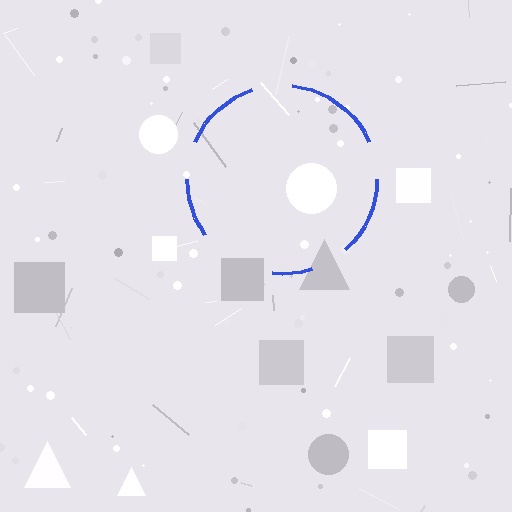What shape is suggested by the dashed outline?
The dashed outline suggests a circle.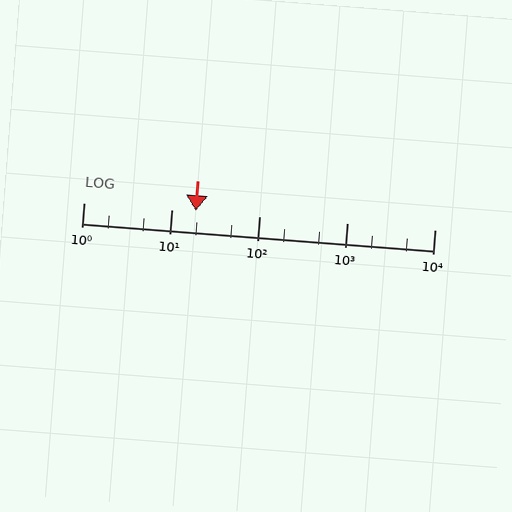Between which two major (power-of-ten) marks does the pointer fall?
The pointer is between 10 and 100.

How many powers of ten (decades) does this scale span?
The scale spans 4 decades, from 1 to 10000.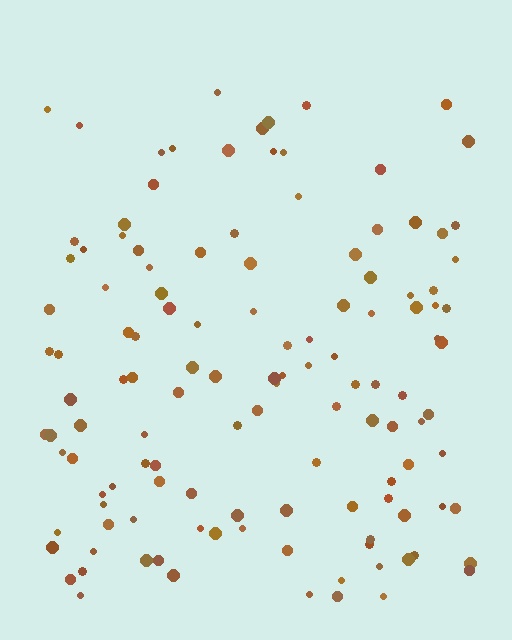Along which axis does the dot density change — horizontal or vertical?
Vertical.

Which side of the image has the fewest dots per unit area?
The top.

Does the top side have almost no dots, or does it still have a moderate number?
Still a moderate number, just noticeably fewer than the bottom.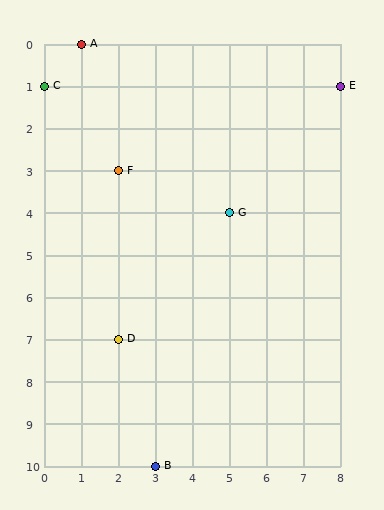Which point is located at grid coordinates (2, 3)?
Point F is at (2, 3).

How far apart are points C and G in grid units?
Points C and G are 5 columns and 3 rows apart (about 5.8 grid units diagonally).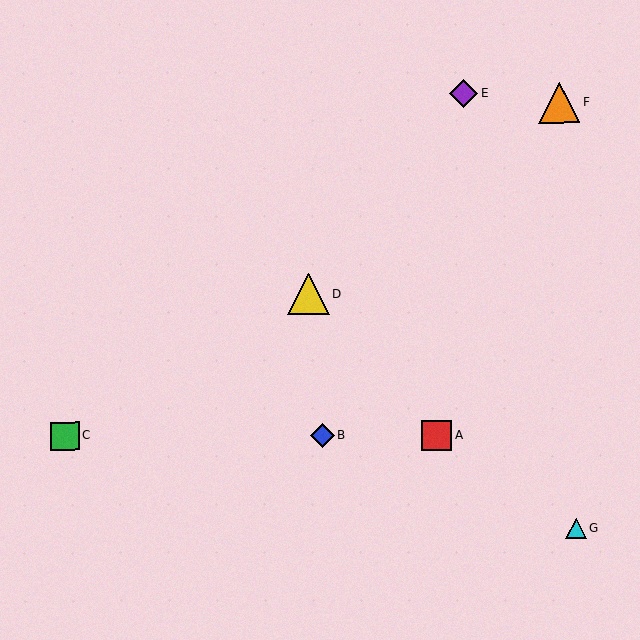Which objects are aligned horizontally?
Objects A, B, C are aligned horizontally.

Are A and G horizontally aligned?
No, A is at y≈435 and G is at y≈529.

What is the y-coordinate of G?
Object G is at y≈529.